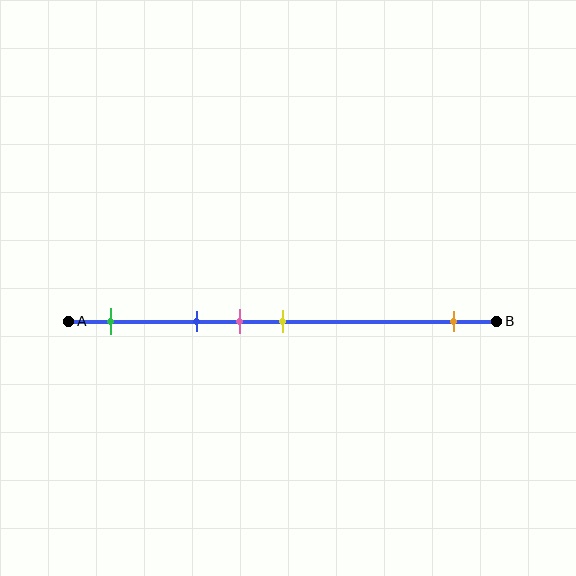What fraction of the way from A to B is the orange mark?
The orange mark is approximately 90% (0.9) of the way from A to B.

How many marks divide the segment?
There are 5 marks dividing the segment.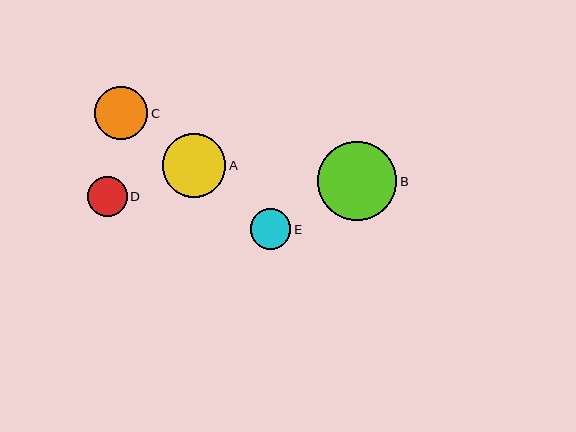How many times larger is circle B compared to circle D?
Circle B is approximately 2.0 times the size of circle D.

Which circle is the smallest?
Circle D is the smallest with a size of approximately 40 pixels.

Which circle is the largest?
Circle B is the largest with a size of approximately 79 pixels.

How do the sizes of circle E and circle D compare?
Circle E and circle D are approximately the same size.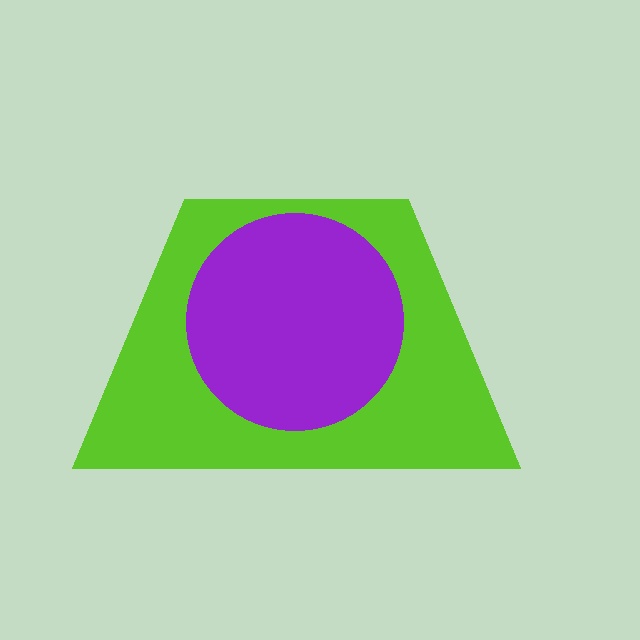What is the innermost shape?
The purple circle.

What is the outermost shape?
The lime trapezoid.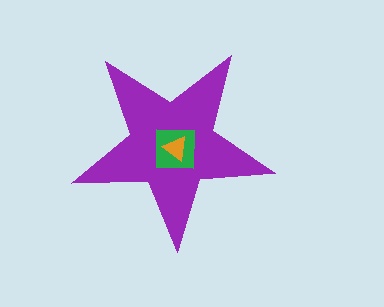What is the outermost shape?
The purple star.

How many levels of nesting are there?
3.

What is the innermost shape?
The orange triangle.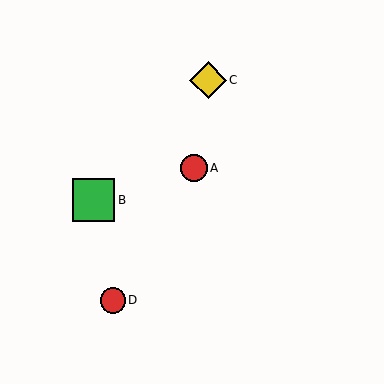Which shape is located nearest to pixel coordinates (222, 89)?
The yellow diamond (labeled C) at (208, 80) is nearest to that location.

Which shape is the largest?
The green square (labeled B) is the largest.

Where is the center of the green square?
The center of the green square is at (93, 200).